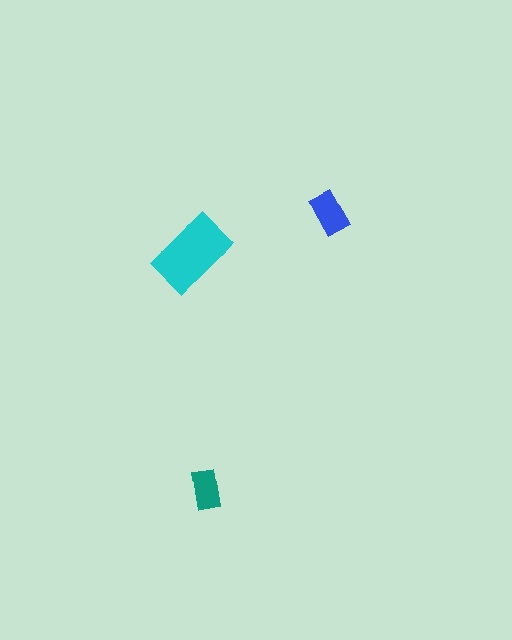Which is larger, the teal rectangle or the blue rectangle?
The blue one.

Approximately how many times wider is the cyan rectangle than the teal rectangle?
About 2 times wider.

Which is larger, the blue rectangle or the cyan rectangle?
The cyan one.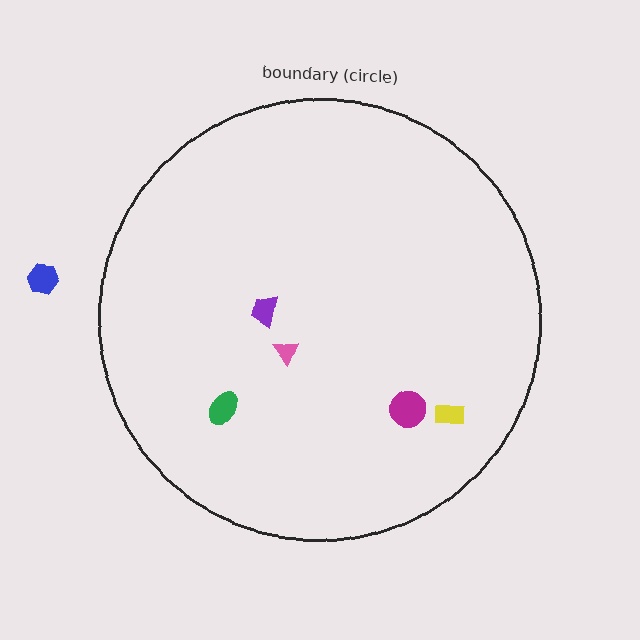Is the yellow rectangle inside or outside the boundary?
Inside.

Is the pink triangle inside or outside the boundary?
Inside.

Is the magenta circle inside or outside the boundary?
Inside.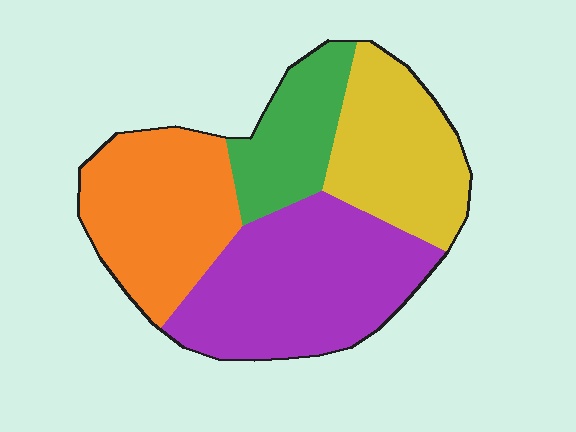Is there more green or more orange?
Orange.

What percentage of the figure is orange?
Orange takes up about one quarter (1/4) of the figure.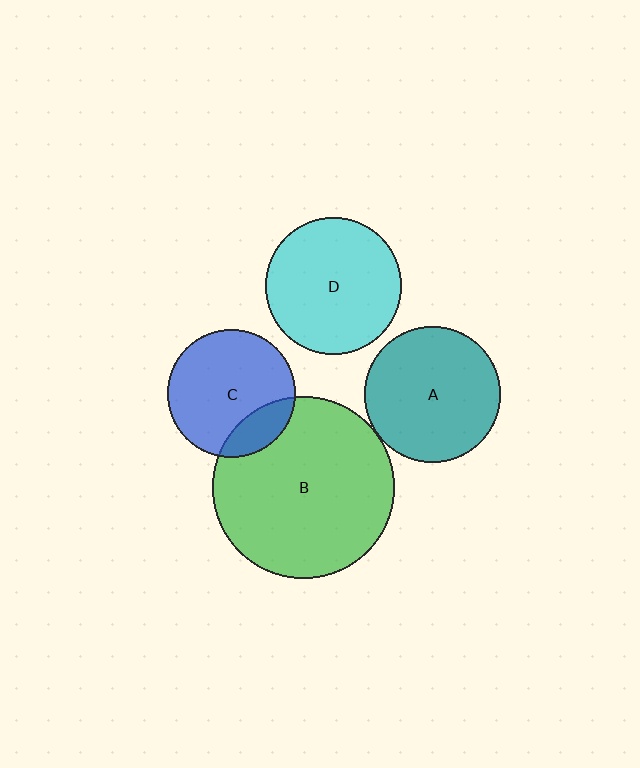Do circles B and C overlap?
Yes.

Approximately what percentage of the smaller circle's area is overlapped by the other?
Approximately 20%.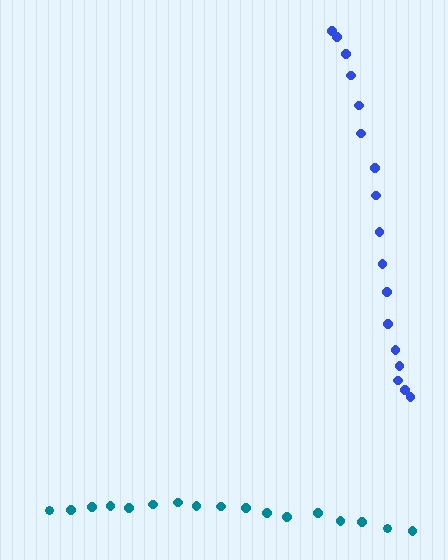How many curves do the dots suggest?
There are 2 distinct paths.